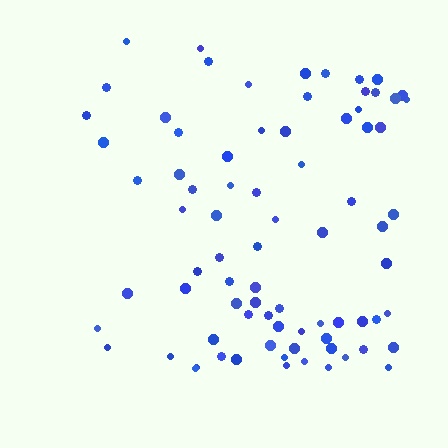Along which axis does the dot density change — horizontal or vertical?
Horizontal.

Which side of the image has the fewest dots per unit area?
The left.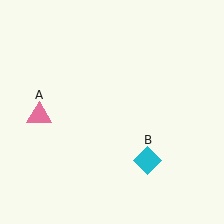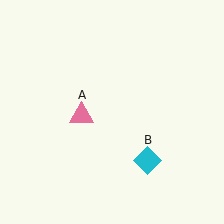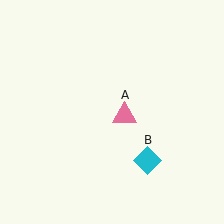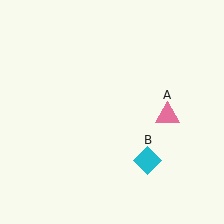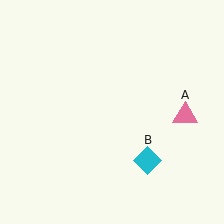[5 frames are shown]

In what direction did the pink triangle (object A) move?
The pink triangle (object A) moved right.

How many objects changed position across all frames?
1 object changed position: pink triangle (object A).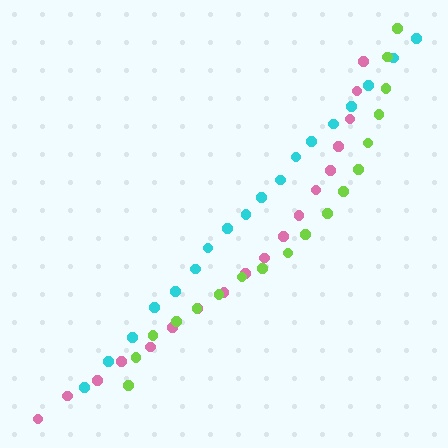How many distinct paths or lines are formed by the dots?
There are 3 distinct paths.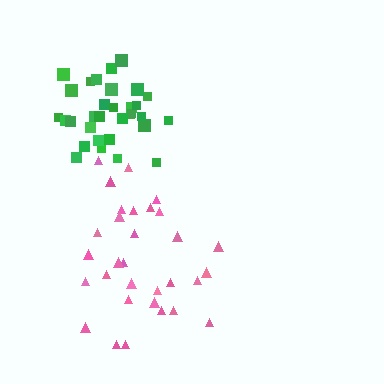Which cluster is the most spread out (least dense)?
Pink.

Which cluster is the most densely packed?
Green.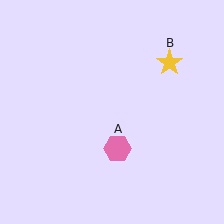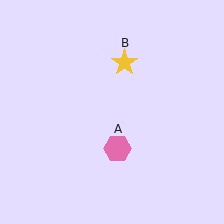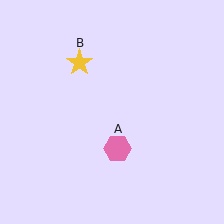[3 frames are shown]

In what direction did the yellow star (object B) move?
The yellow star (object B) moved left.